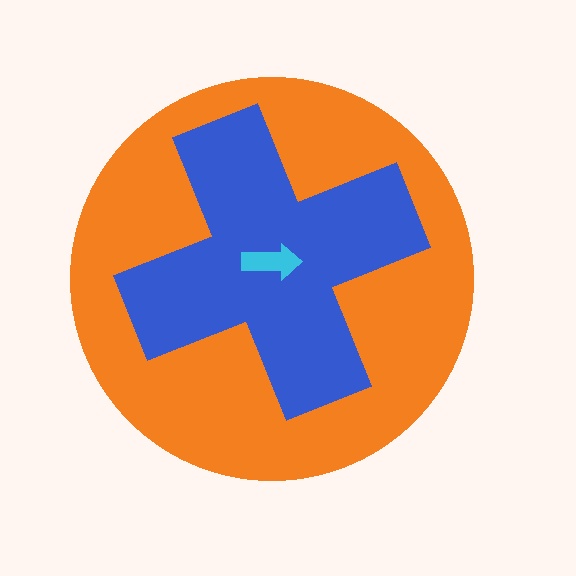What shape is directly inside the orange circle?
The blue cross.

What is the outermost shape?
The orange circle.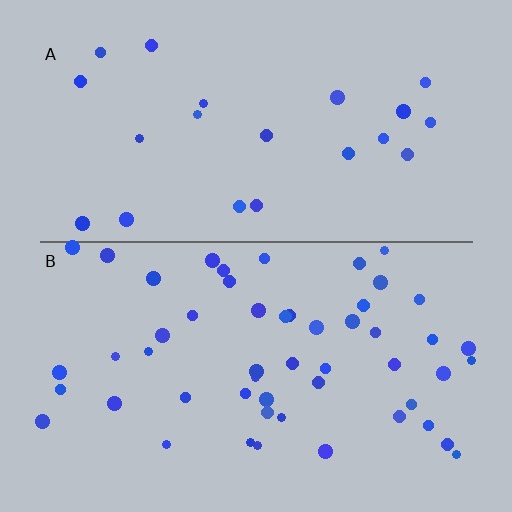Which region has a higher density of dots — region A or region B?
B (the bottom).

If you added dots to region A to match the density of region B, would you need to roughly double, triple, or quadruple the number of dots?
Approximately double.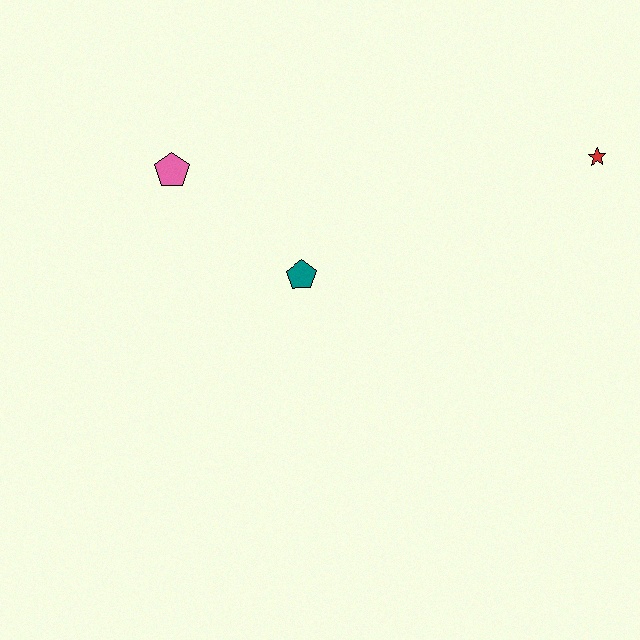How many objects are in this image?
There are 3 objects.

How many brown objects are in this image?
There are no brown objects.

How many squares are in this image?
There are no squares.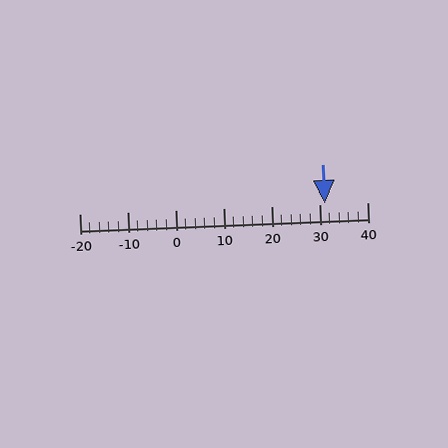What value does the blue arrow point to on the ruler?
The blue arrow points to approximately 31.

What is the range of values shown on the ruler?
The ruler shows values from -20 to 40.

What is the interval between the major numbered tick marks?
The major tick marks are spaced 10 units apart.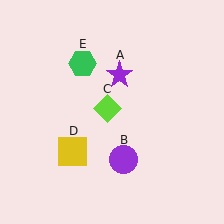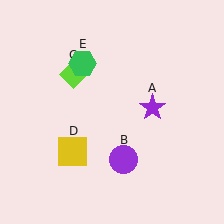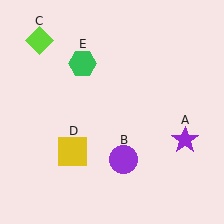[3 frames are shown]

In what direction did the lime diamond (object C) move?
The lime diamond (object C) moved up and to the left.